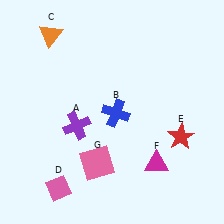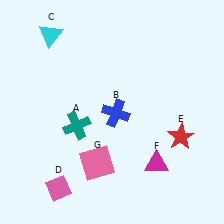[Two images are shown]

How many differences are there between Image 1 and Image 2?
There are 2 differences between the two images.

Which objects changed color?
A changed from purple to teal. C changed from orange to cyan.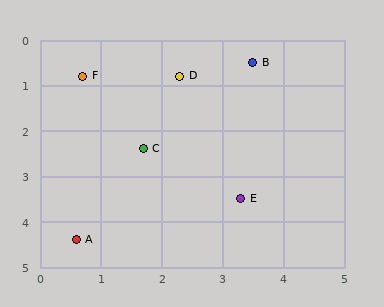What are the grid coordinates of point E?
Point E is at approximately (3.3, 3.5).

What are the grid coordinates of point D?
Point D is at approximately (2.3, 0.8).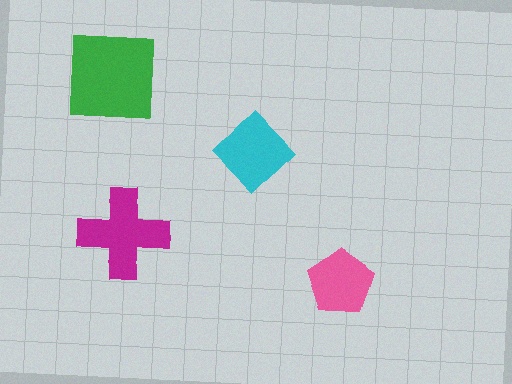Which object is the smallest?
The pink pentagon.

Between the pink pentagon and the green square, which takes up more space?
The green square.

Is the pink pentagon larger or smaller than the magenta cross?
Smaller.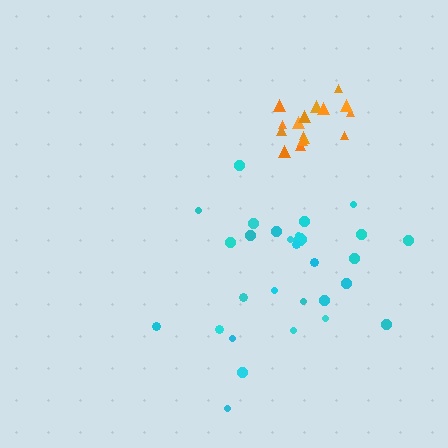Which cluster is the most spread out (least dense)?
Cyan.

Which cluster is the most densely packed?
Orange.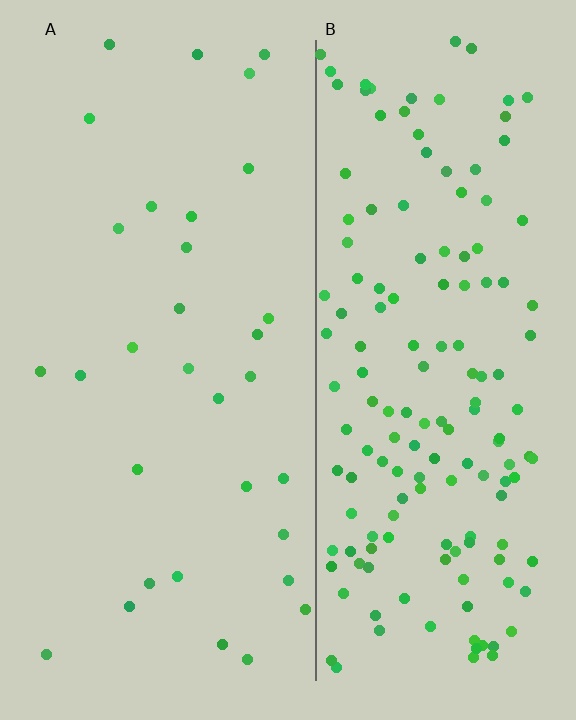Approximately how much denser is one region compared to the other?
Approximately 5.0× — region B over region A.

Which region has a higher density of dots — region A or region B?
B (the right).